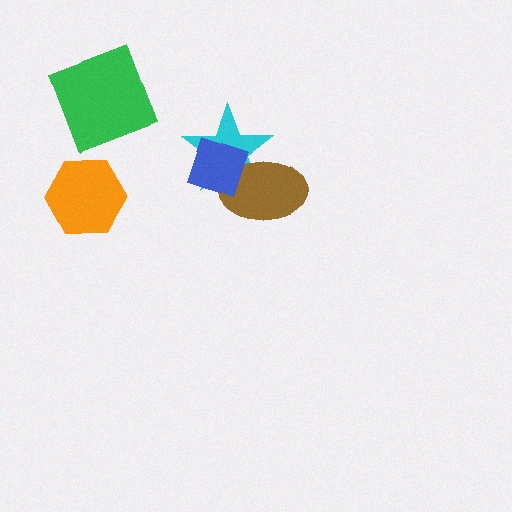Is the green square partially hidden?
No, no other shape covers it.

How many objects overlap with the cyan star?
2 objects overlap with the cyan star.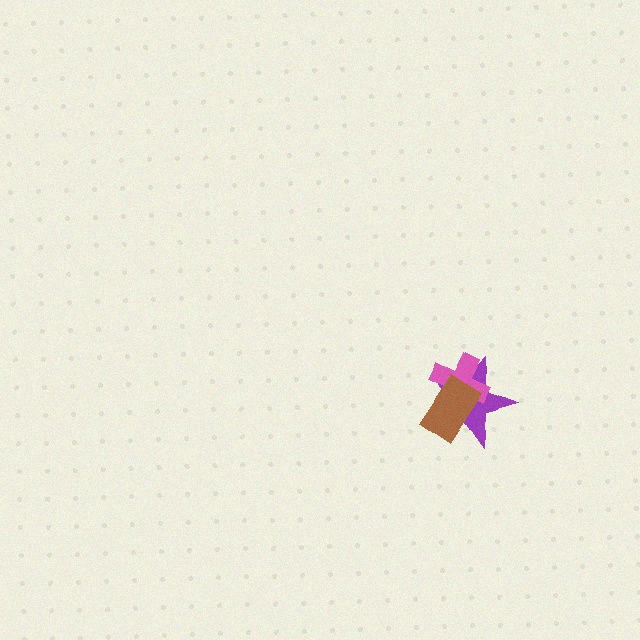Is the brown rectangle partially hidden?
No, no other shape covers it.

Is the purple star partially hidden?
Yes, it is partially covered by another shape.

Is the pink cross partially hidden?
Yes, it is partially covered by another shape.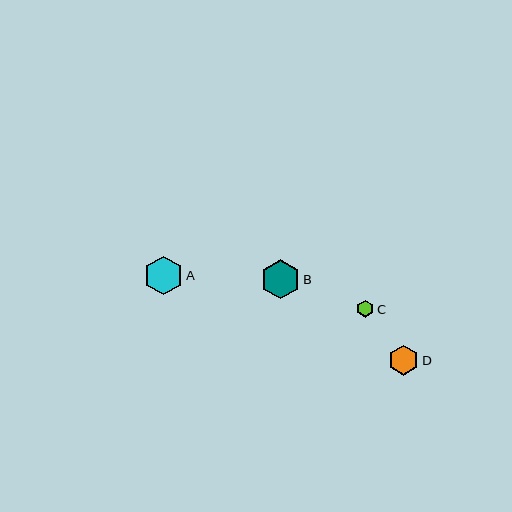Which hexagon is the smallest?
Hexagon C is the smallest with a size of approximately 17 pixels.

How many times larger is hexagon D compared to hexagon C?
Hexagon D is approximately 1.8 times the size of hexagon C.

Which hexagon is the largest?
Hexagon B is the largest with a size of approximately 39 pixels.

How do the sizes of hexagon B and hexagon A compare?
Hexagon B and hexagon A are approximately the same size.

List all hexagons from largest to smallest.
From largest to smallest: B, A, D, C.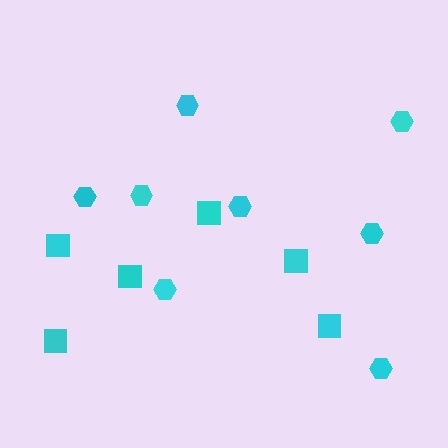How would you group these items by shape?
There are 2 groups: one group of squares (6) and one group of hexagons (8).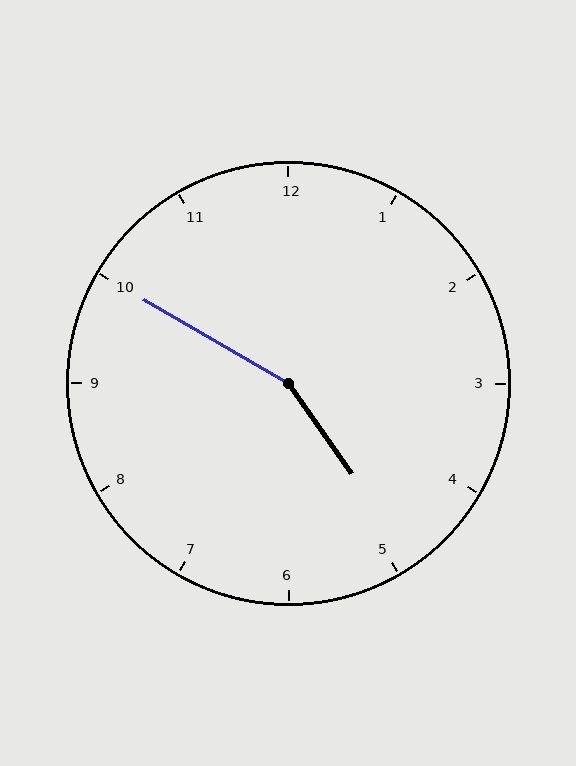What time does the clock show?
4:50.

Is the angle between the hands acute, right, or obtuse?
It is obtuse.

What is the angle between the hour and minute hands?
Approximately 155 degrees.